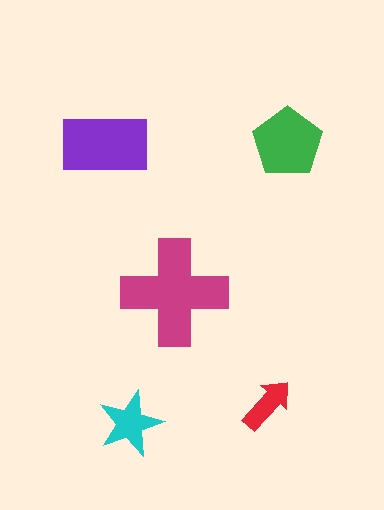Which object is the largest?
The magenta cross.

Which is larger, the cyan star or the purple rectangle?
The purple rectangle.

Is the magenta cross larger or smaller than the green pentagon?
Larger.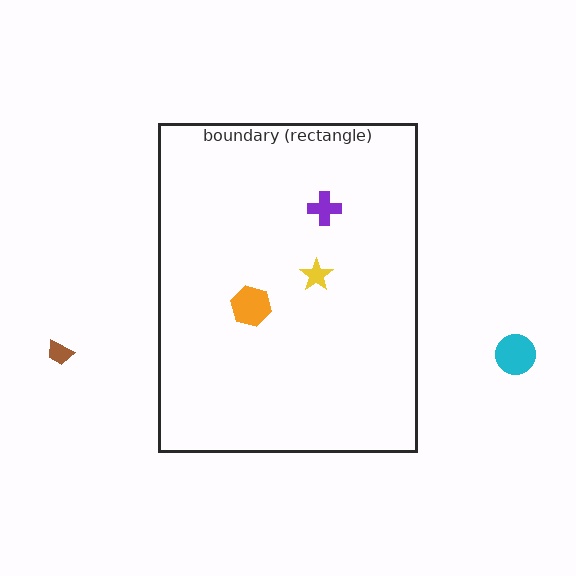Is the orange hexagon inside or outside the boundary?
Inside.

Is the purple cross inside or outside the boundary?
Inside.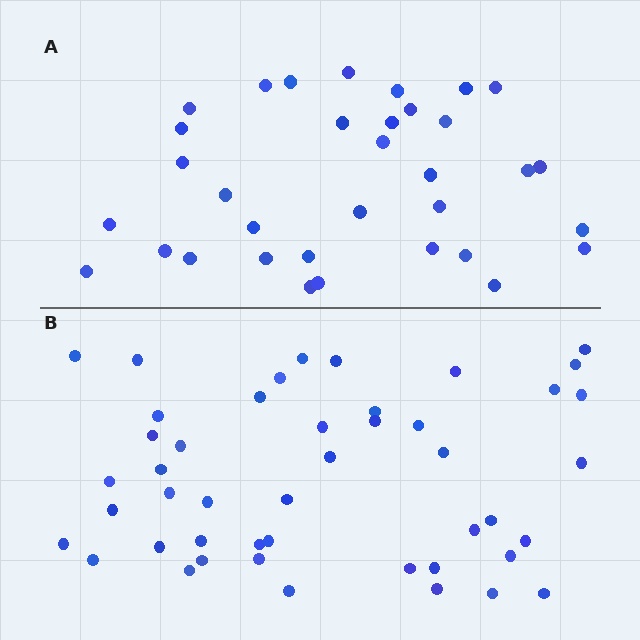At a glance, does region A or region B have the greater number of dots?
Region B (the bottom region) has more dots.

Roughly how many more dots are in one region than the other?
Region B has roughly 12 or so more dots than region A.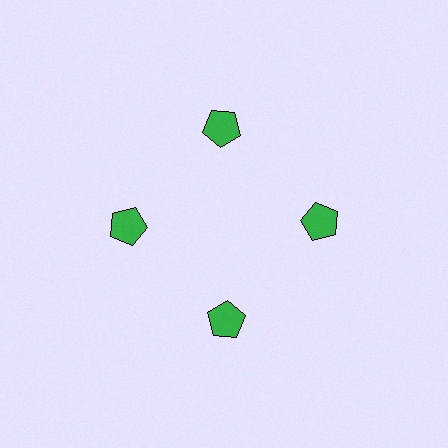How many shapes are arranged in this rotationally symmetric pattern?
There are 4 shapes, arranged in 4 groups of 1.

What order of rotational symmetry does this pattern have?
This pattern has 4-fold rotational symmetry.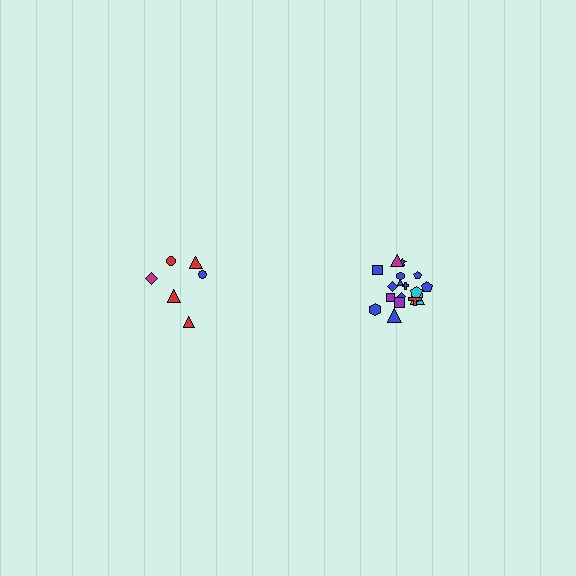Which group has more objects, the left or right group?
The right group.